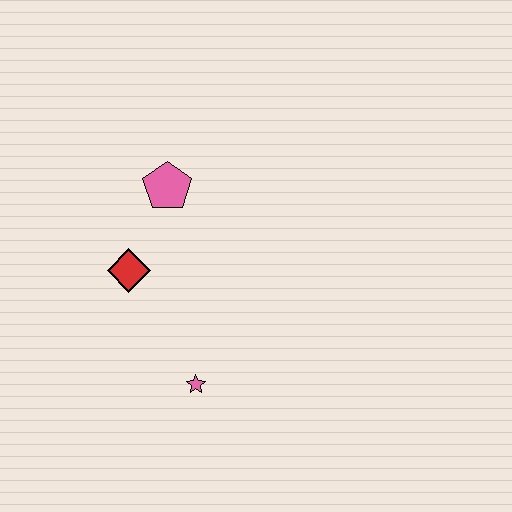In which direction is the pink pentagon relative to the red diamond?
The pink pentagon is above the red diamond.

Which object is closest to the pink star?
The red diamond is closest to the pink star.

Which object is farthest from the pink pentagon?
The pink star is farthest from the pink pentagon.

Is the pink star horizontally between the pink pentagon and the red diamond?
No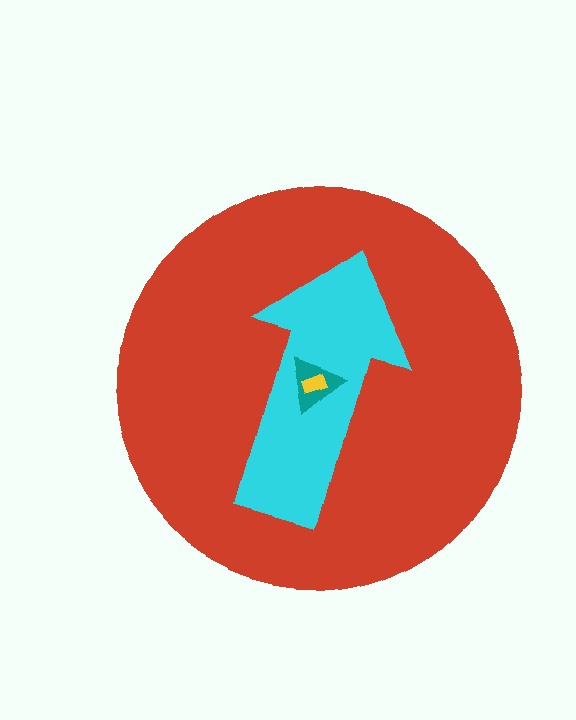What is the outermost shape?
The red circle.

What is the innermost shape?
The yellow rectangle.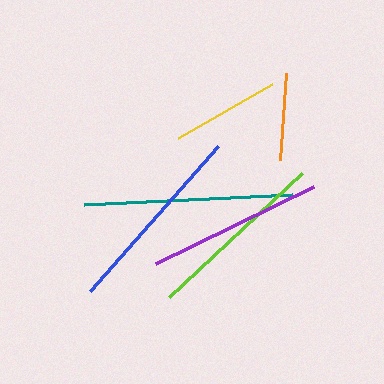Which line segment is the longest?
The teal line is the longest at approximately 209 pixels.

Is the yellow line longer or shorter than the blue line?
The blue line is longer than the yellow line.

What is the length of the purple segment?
The purple segment is approximately 175 pixels long.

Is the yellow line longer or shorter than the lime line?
The lime line is longer than the yellow line.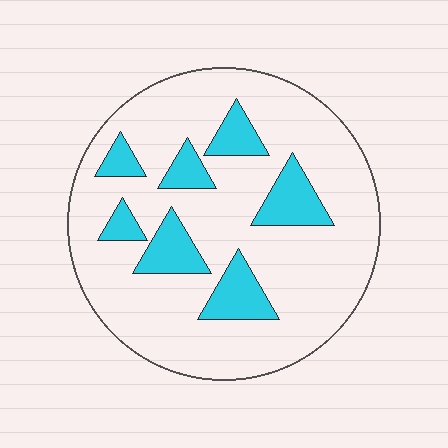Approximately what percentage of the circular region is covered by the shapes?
Approximately 20%.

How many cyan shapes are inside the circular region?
7.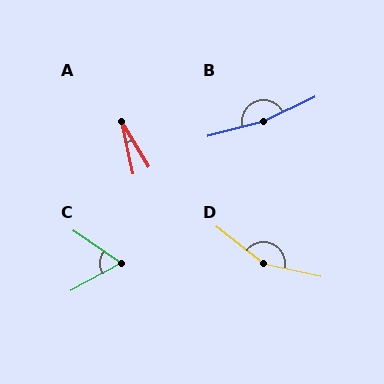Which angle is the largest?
B, at approximately 169 degrees.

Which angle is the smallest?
A, at approximately 19 degrees.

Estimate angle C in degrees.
Approximately 63 degrees.